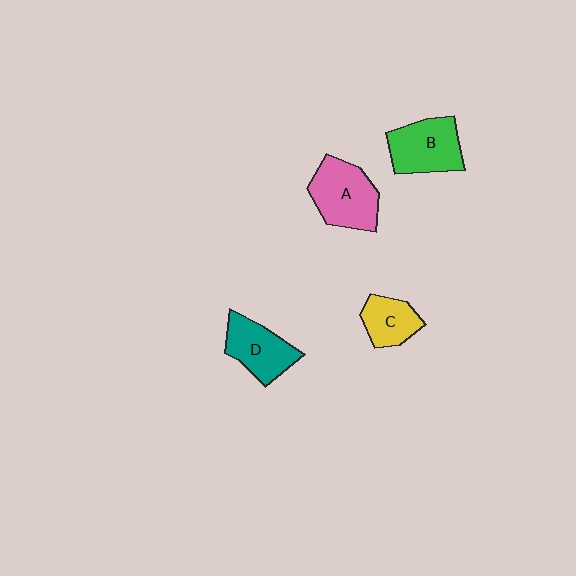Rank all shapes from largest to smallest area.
From largest to smallest: A (pink), B (green), D (teal), C (yellow).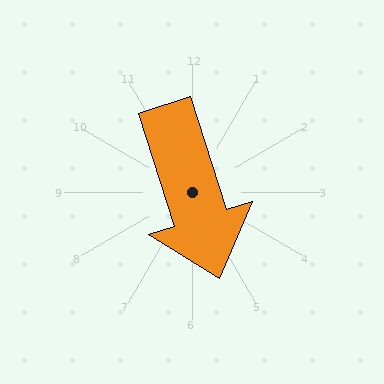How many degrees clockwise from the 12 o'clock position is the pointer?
Approximately 163 degrees.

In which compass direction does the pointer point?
South.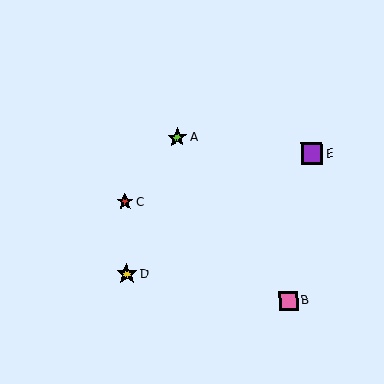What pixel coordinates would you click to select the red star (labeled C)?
Click at (125, 202) to select the red star C.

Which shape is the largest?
The purple square (labeled E) is the largest.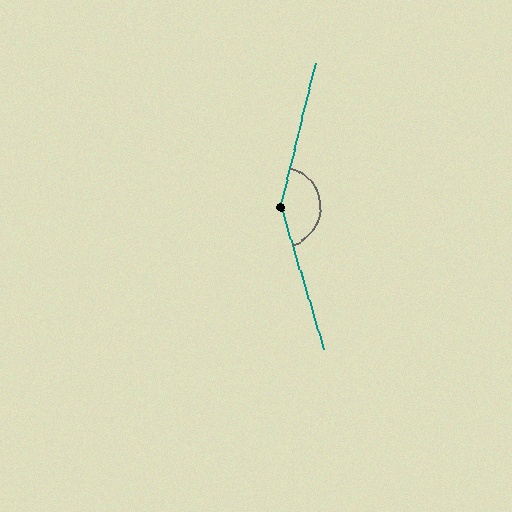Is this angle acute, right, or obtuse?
It is obtuse.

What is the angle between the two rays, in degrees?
Approximately 149 degrees.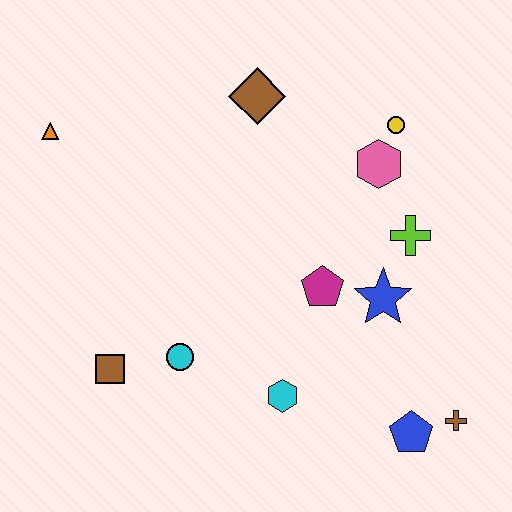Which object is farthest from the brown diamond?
The brown cross is farthest from the brown diamond.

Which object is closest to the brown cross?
The blue pentagon is closest to the brown cross.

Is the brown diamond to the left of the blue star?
Yes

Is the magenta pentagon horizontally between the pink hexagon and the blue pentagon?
No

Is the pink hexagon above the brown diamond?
No